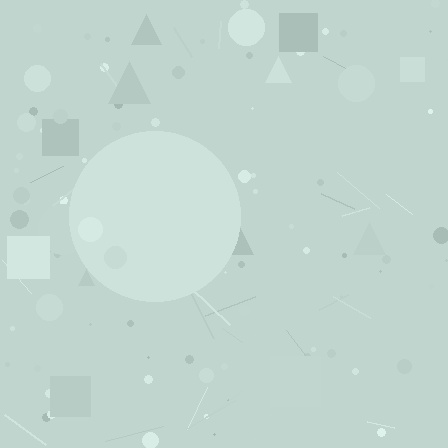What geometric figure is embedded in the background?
A circle is embedded in the background.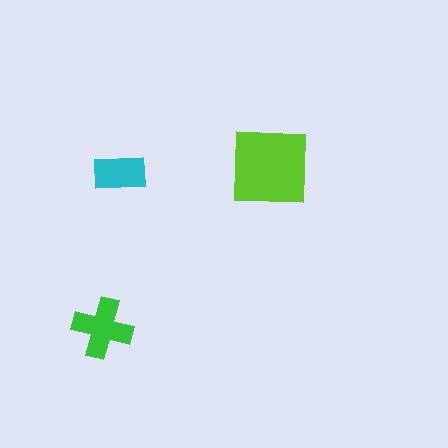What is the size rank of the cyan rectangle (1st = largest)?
3rd.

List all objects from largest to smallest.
The lime square, the green cross, the cyan rectangle.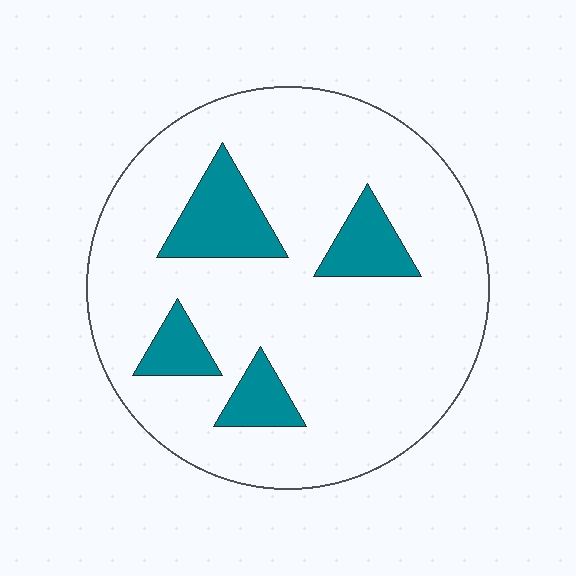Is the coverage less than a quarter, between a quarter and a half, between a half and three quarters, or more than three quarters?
Less than a quarter.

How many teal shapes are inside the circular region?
4.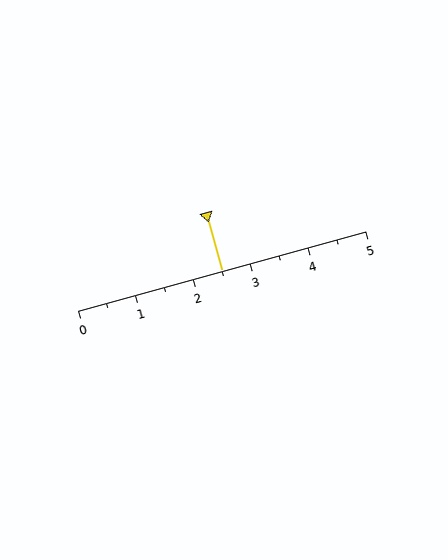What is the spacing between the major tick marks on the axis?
The major ticks are spaced 1 apart.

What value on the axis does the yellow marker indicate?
The marker indicates approximately 2.5.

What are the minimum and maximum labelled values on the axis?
The axis runs from 0 to 5.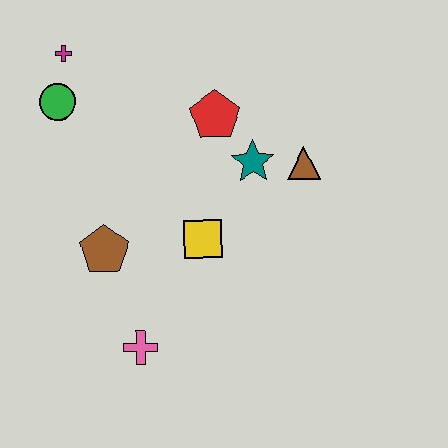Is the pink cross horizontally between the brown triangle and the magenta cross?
Yes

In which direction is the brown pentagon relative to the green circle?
The brown pentagon is below the green circle.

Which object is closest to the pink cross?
The brown pentagon is closest to the pink cross.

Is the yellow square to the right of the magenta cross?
Yes